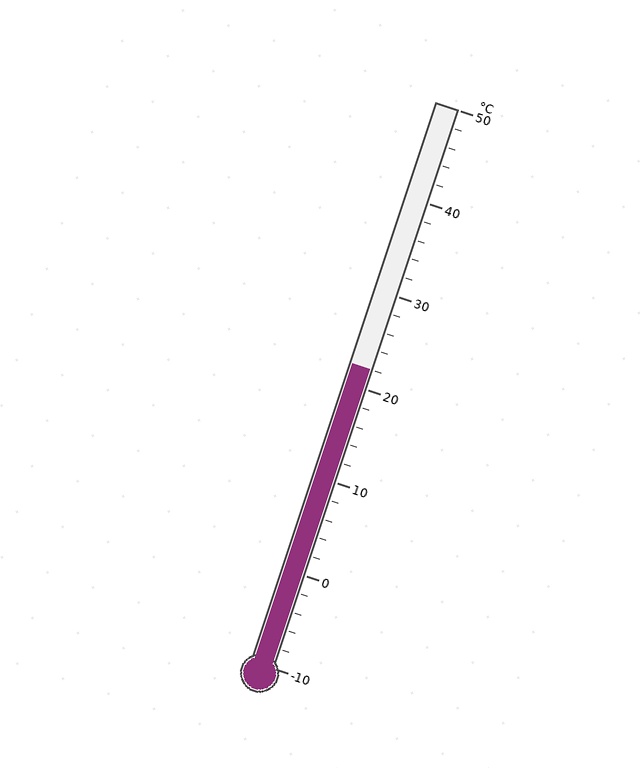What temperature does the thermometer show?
The thermometer shows approximately 22°C.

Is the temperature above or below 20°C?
The temperature is above 20°C.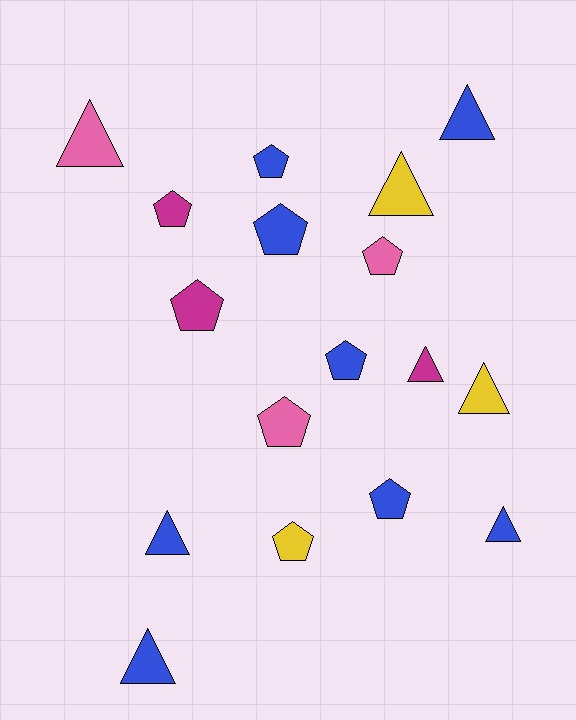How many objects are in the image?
There are 17 objects.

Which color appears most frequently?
Blue, with 8 objects.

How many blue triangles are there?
There are 4 blue triangles.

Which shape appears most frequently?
Pentagon, with 9 objects.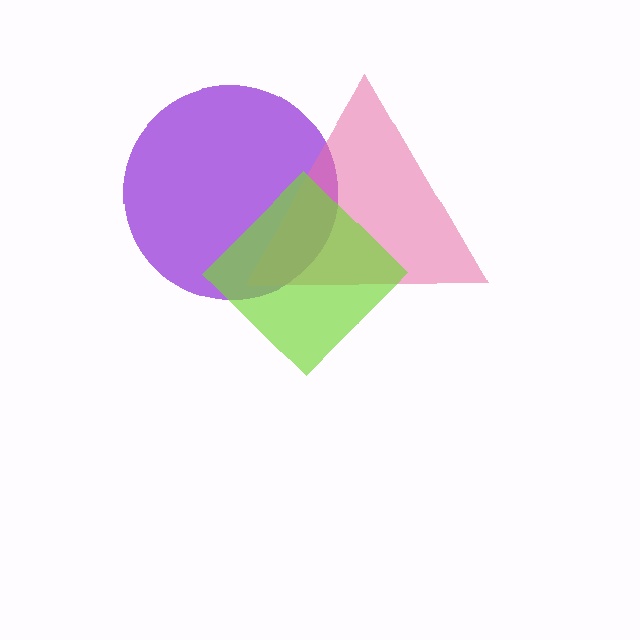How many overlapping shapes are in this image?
There are 3 overlapping shapes in the image.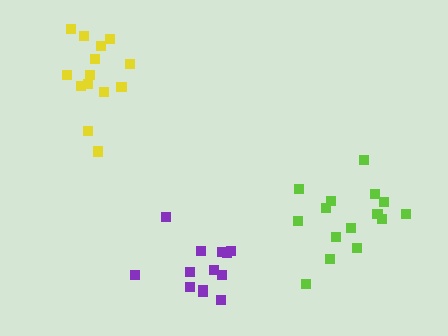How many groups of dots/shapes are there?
There are 3 groups.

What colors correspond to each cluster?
The clusters are colored: lime, yellow, purple.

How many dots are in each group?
Group 1: 15 dots, Group 2: 14 dots, Group 3: 13 dots (42 total).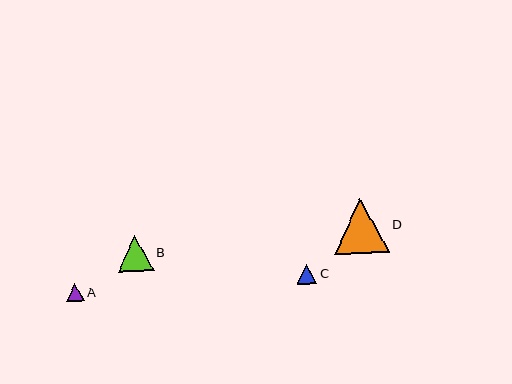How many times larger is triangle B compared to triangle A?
Triangle B is approximately 2.1 times the size of triangle A.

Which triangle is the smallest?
Triangle A is the smallest with a size of approximately 17 pixels.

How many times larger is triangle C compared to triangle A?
Triangle C is approximately 1.2 times the size of triangle A.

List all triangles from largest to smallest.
From largest to smallest: D, B, C, A.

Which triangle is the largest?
Triangle D is the largest with a size of approximately 55 pixels.